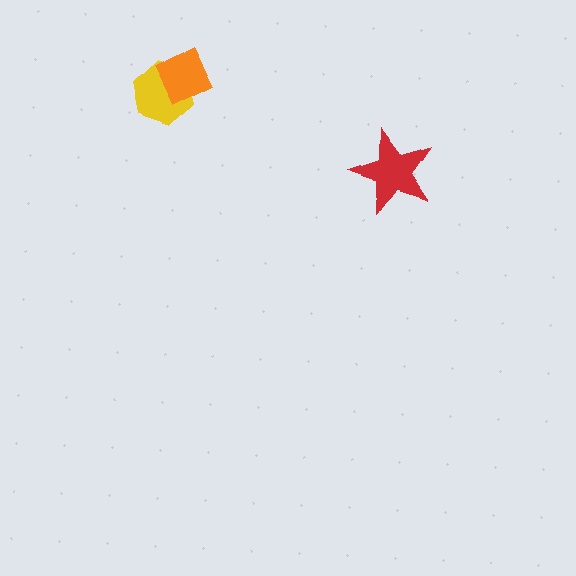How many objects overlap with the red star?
0 objects overlap with the red star.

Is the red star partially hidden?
No, no other shape covers it.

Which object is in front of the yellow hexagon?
The orange diamond is in front of the yellow hexagon.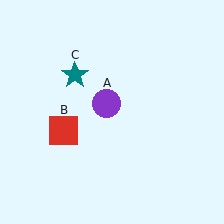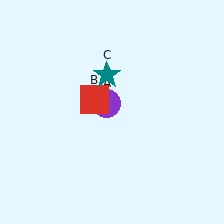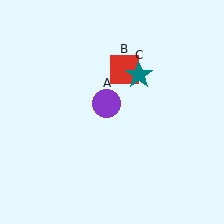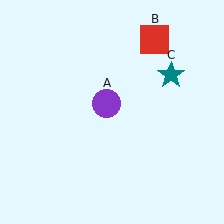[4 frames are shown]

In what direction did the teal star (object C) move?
The teal star (object C) moved right.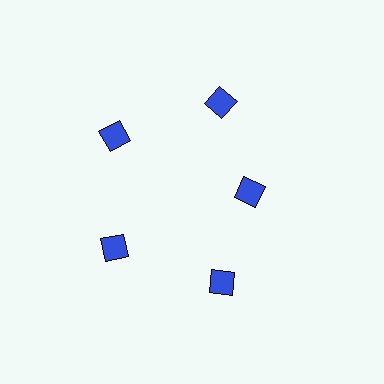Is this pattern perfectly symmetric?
No. The 5 blue diamonds are arranged in a ring, but one element near the 3 o'clock position is pulled inward toward the center, breaking the 5-fold rotational symmetry.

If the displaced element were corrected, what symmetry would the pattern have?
It would have 5-fold rotational symmetry — the pattern would map onto itself every 72 degrees.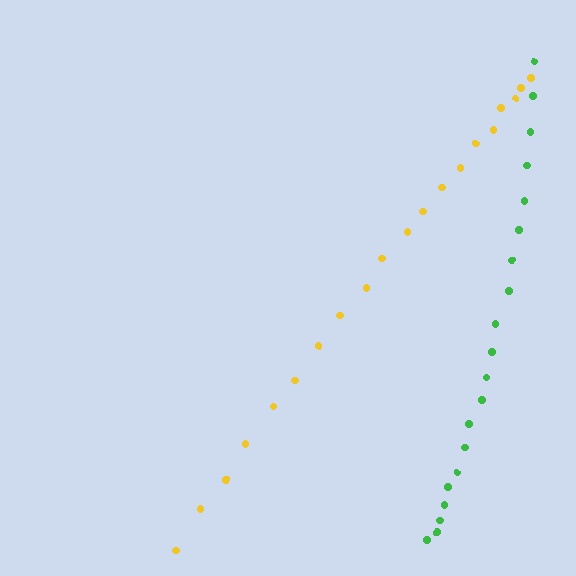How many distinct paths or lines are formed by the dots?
There are 2 distinct paths.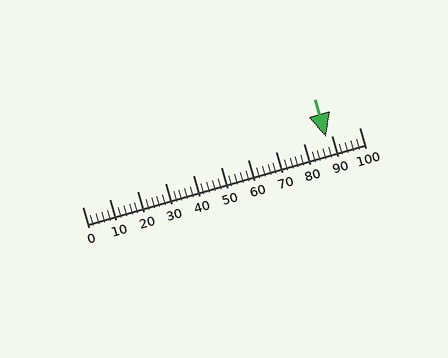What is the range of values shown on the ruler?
The ruler shows values from 0 to 100.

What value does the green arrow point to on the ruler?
The green arrow points to approximately 88.